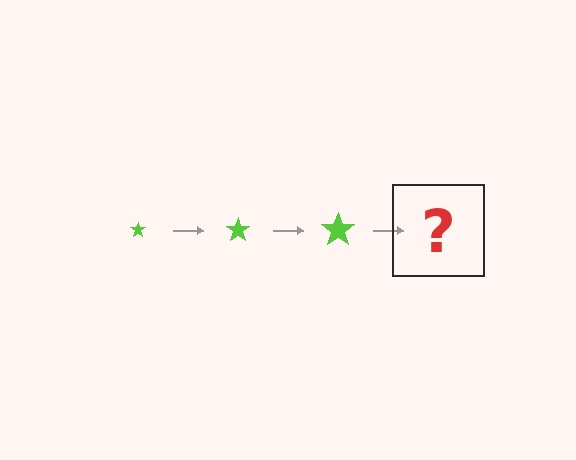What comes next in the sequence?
The next element should be a lime star, larger than the previous one.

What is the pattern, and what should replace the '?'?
The pattern is that the star gets progressively larger each step. The '?' should be a lime star, larger than the previous one.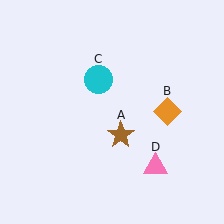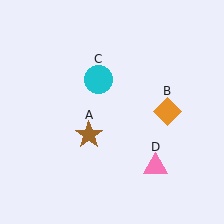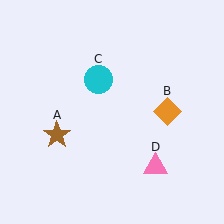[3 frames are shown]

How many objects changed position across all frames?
1 object changed position: brown star (object A).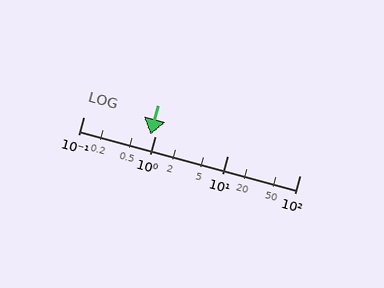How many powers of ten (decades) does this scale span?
The scale spans 3 decades, from 0.1 to 100.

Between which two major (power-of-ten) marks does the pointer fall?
The pointer is between 0.1 and 1.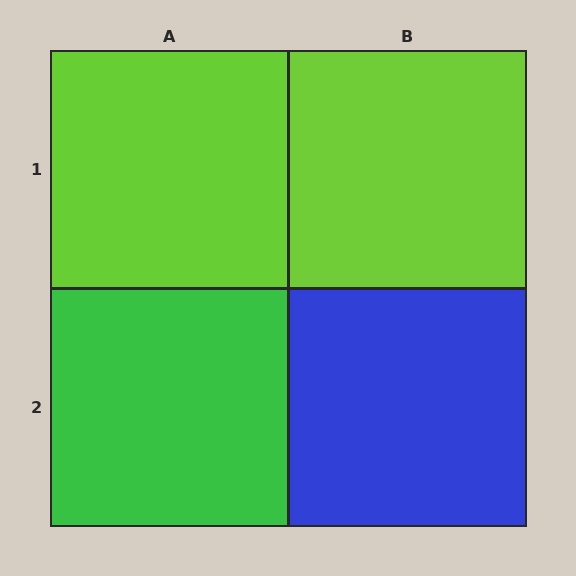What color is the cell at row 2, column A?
Green.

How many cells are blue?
1 cell is blue.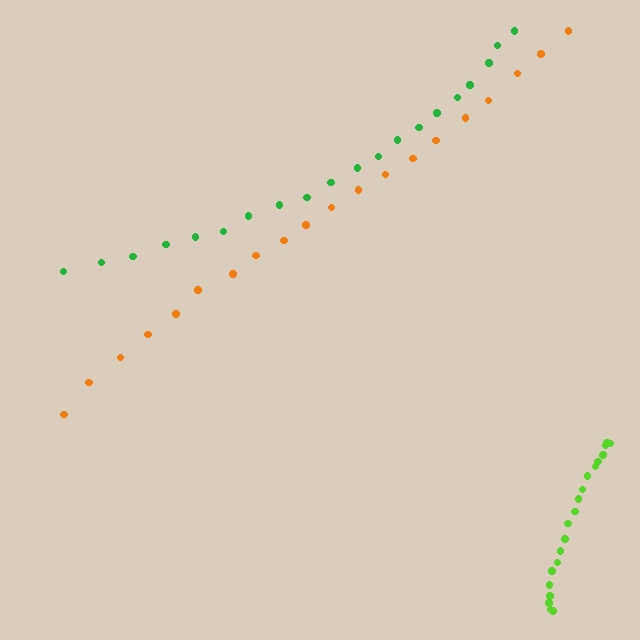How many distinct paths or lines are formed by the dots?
There are 3 distinct paths.